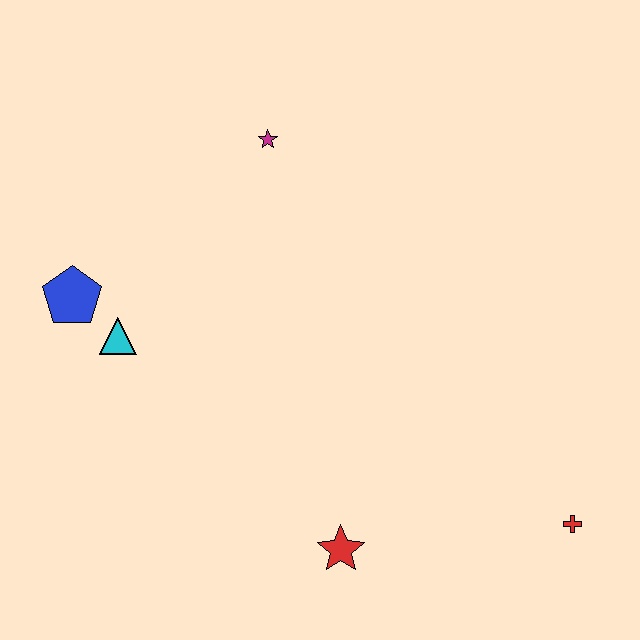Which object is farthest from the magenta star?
The red cross is farthest from the magenta star.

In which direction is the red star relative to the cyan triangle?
The red star is to the right of the cyan triangle.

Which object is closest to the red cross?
The red star is closest to the red cross.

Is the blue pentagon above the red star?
Yes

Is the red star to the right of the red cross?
No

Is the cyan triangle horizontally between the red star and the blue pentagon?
Yes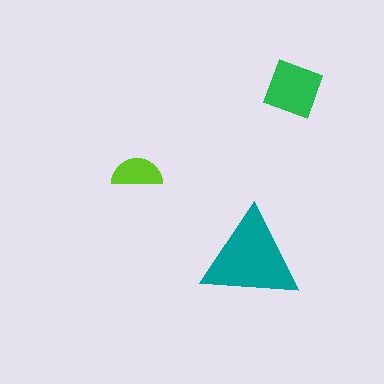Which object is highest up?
The green square is topmost.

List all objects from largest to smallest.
The teal triangle, the green square, the lime semicircle.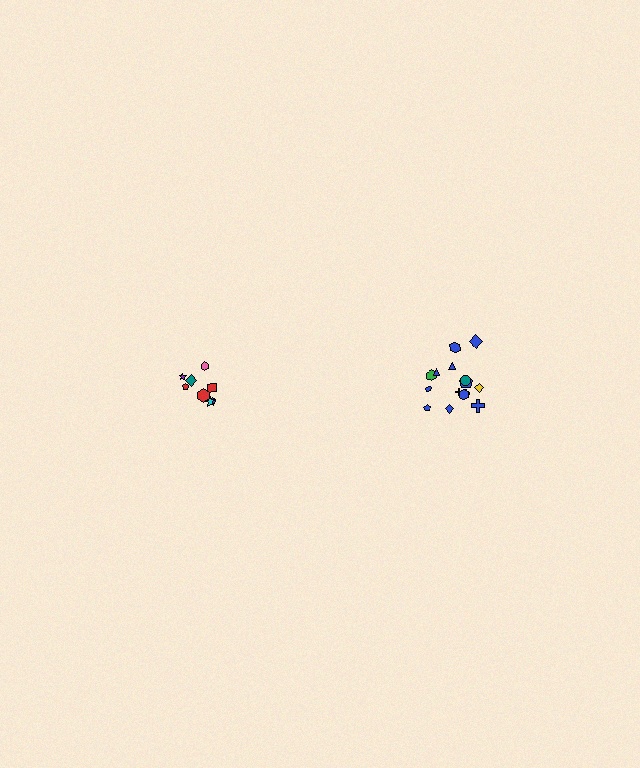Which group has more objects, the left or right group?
The right group.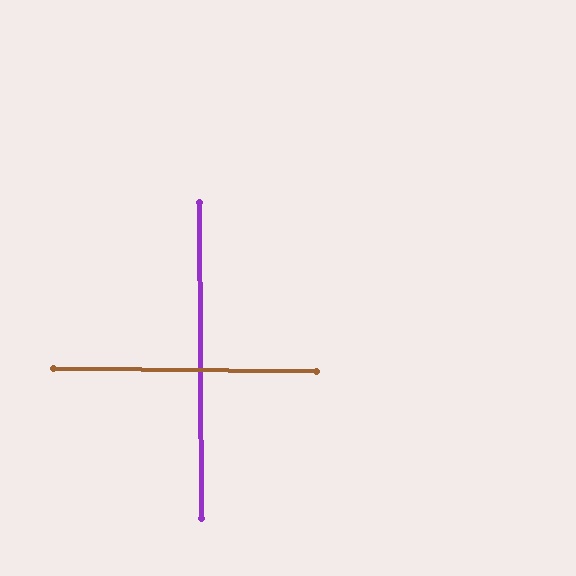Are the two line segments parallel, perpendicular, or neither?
Perpendicular — they meet at approximately 89°.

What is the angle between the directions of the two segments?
Approximately 89 degrees.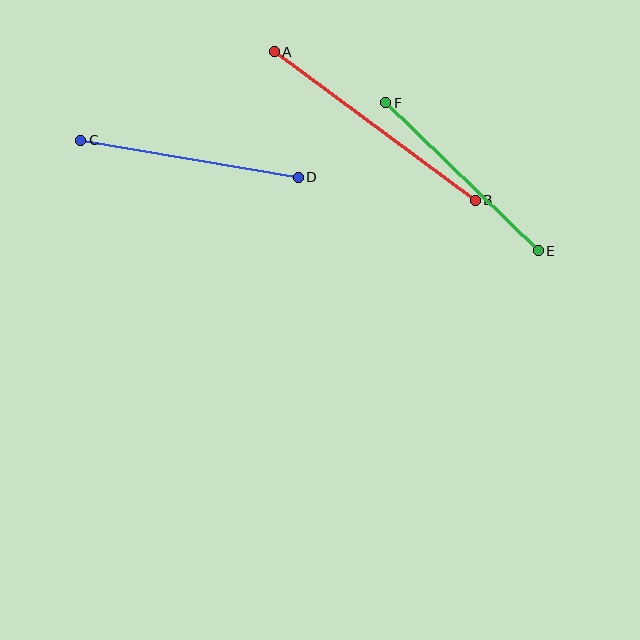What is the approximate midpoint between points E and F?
The midpoint is at approximately (462, 177) pixels.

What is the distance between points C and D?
The distance is approximately 220 pixels.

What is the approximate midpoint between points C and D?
The midpoint is at approximately (189, 159) pixels.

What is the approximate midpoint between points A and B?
The midpoint is at approximately (375, 126) pixels.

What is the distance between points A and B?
The distance is approximately 250 pixels.